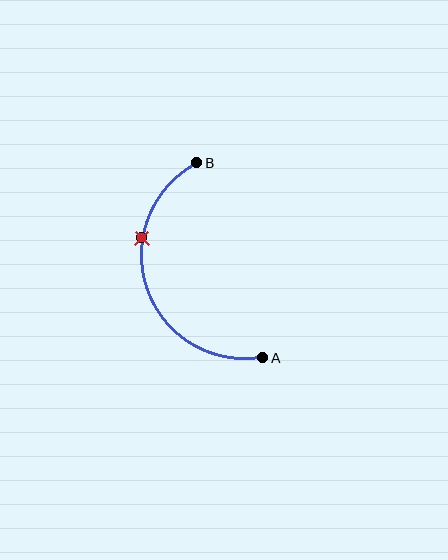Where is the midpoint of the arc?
The arc midpoint is the point on the curve farthest from the straight line joining A and B. It sits to the left of that line.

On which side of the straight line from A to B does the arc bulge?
The arc bulges to the left of the straight line connecting A and B.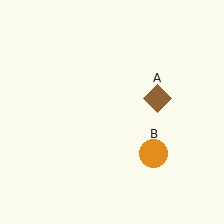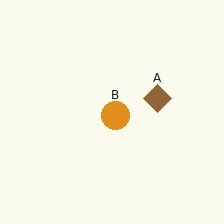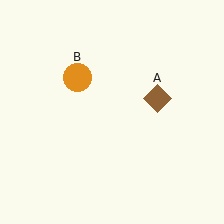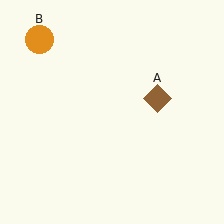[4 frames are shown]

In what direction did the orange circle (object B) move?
The orange circle (object B) moved up and to the left.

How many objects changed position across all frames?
1 object changed position: orange circle (object B).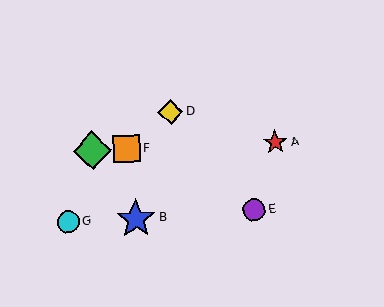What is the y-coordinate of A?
Object A is at y≈142.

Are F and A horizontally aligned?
Yes, both are at y≈149.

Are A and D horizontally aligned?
No, A is at y≈142 and D is at y≈112.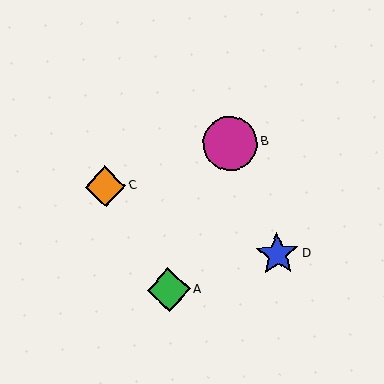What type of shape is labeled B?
Shape B is a magenta circle.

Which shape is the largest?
The magenta circle (labeled B) is the largest.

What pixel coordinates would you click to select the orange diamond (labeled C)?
Click at (105, 187) to select the orange diamond C.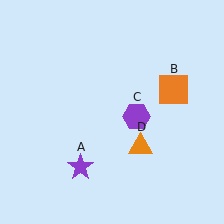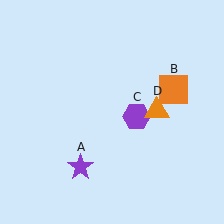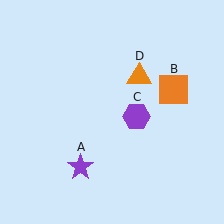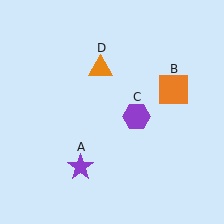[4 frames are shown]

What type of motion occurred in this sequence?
The orange triangle (object D) rotated counterclockwise around the center of the scene.